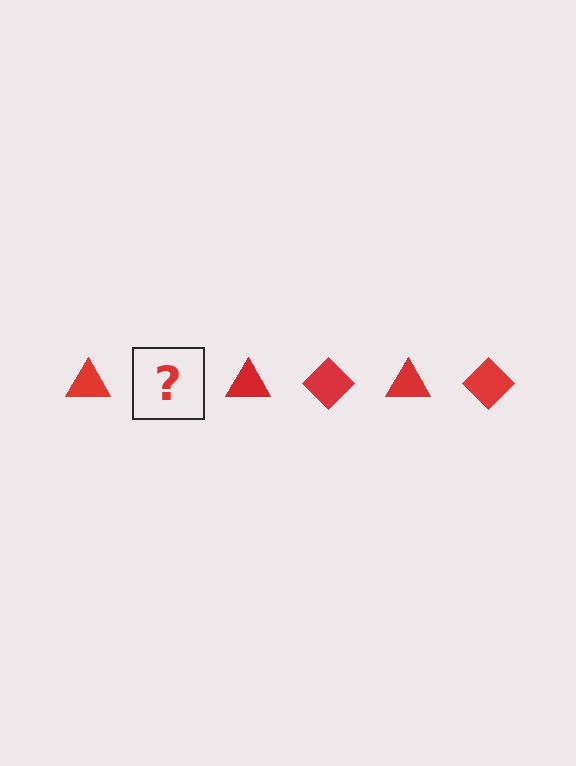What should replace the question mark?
The question mark should be replaced with a red diamond.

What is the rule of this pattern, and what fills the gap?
The rule is that the pattern cycles through triangle, diamond shapes in red. The gap should be filled with a red diamond.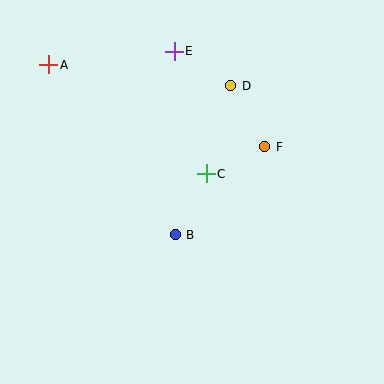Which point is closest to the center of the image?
Point C at (206, 174) is closest to the center.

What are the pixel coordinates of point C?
Point C is at (206, 174).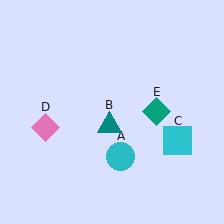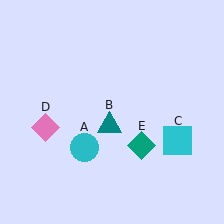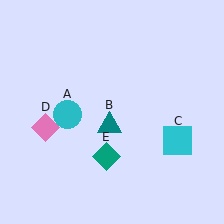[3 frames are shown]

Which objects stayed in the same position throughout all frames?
Teal triangle (object B) and cyan square (object C) and pink diamond (object D) remained stationary.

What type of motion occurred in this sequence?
The cyan circle (object A), teal diamond (object E) rotated clockwise around the center of the scene.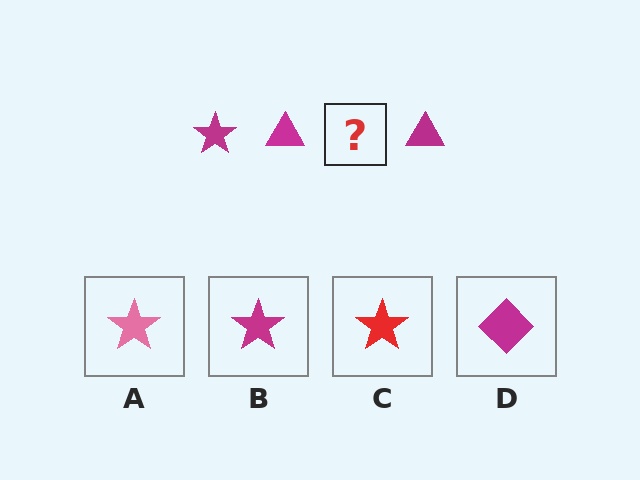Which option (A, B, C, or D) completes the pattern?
B.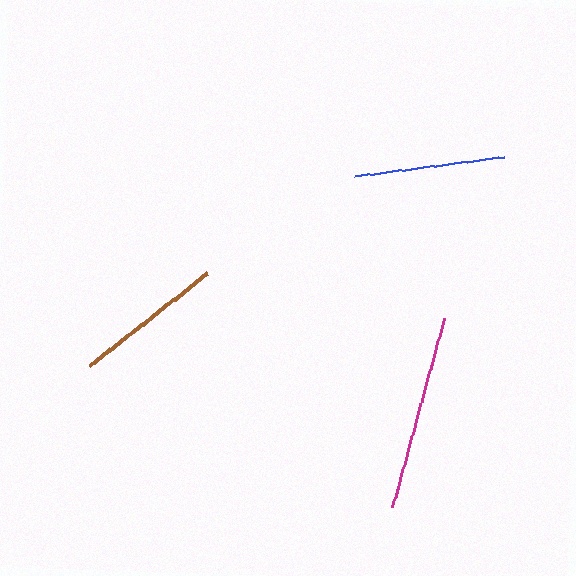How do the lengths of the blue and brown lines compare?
The blue and brown lines are approximately the same length.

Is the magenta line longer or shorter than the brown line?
The magenta line is longer than the brown line.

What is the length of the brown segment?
The brown segment is approximately 150 pixels long.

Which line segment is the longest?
The magenta line is the longest at approximately 197 pixels.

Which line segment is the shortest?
The brown line is the shortest at approximately 150 pixels.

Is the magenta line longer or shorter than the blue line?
The magenta line is longer than the blue line.